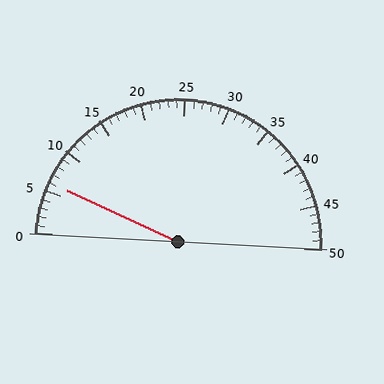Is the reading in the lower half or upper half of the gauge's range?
The reading is in the lower half of the range (0 to 50).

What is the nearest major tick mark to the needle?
The nearest major tick mark is 5.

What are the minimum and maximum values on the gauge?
The gauge ranges from 0 to 50.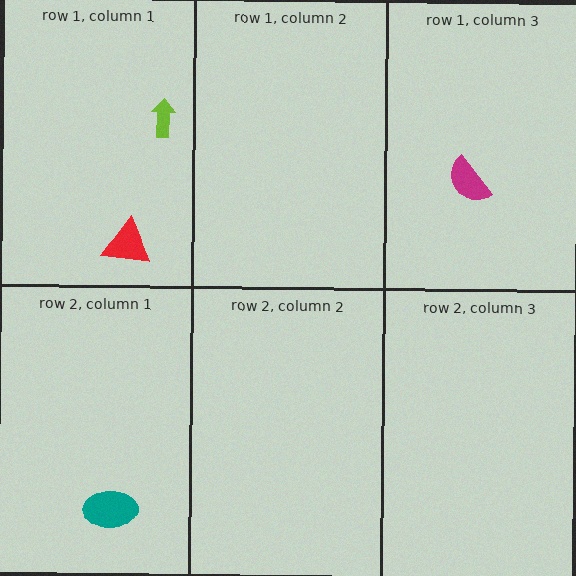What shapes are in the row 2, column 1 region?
The teal ellipse.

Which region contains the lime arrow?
The row 1, column 1 region.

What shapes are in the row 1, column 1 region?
The lime arrow, the red triangle.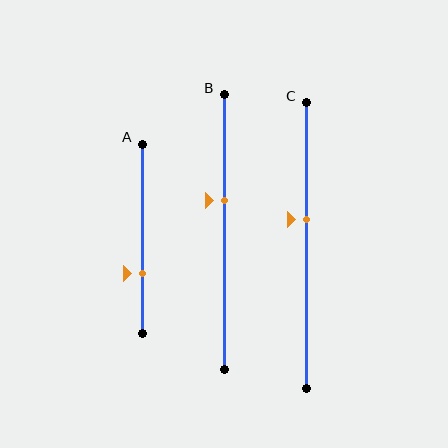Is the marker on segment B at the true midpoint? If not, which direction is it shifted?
No, the marker on segment B is shifted upward by about 12% of the segment length.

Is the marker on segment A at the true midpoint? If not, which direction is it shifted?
No, the marker on segment A is shifted downward by about 18% of the segment length.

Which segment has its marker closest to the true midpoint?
Segment C has its marker closest to the true midpoint.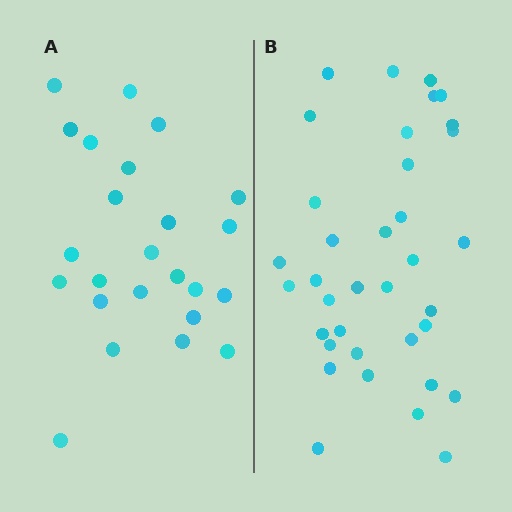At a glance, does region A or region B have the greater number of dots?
Region B (the right region) has more dots.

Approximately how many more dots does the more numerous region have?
Region B has roughly 12 or so more dots than region A.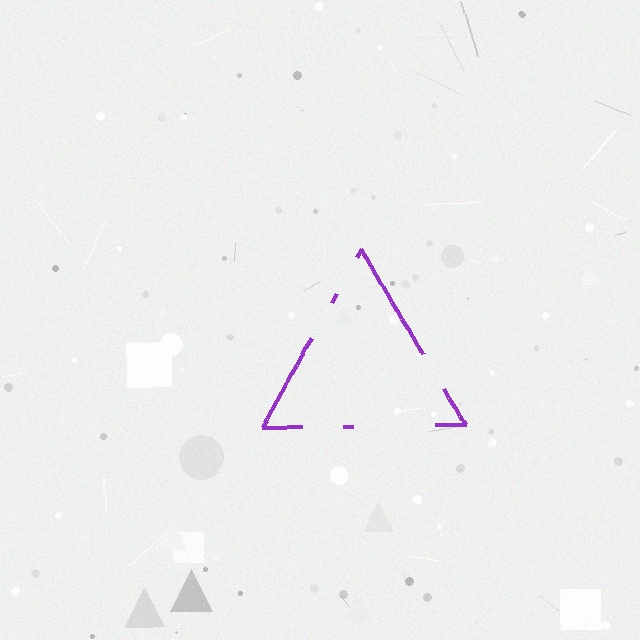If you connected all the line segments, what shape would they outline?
They would outline a triangle.